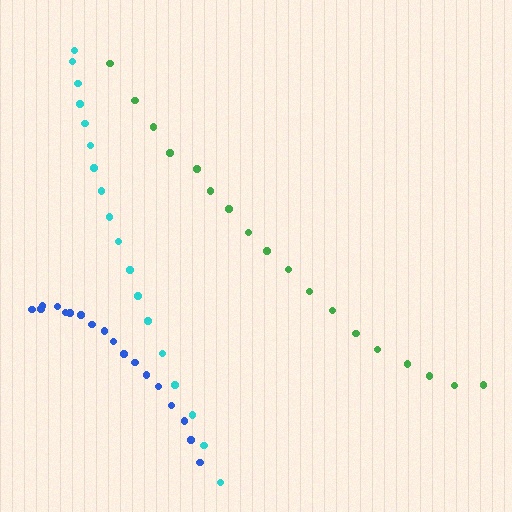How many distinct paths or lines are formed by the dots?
There are 3 distinct paths.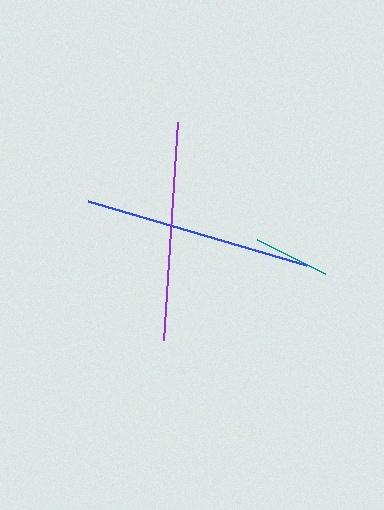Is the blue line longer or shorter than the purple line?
The blue line is longer than the purple line.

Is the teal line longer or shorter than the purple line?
The purple line is longer than the teal line.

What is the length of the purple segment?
The purple segment is approximately 218 pixels long.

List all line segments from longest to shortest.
From longest to shortest: blue, purple, teal.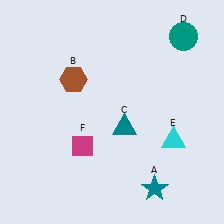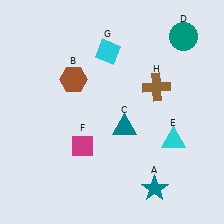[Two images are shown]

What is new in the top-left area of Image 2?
A cyan diamond (G) was added in the top-left area of Image 2.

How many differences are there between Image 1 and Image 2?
There are 2 differences between the two images.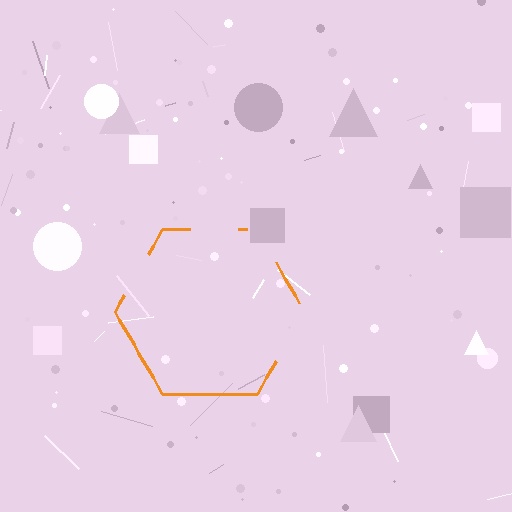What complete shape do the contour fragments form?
The contour fragments form a hexagon.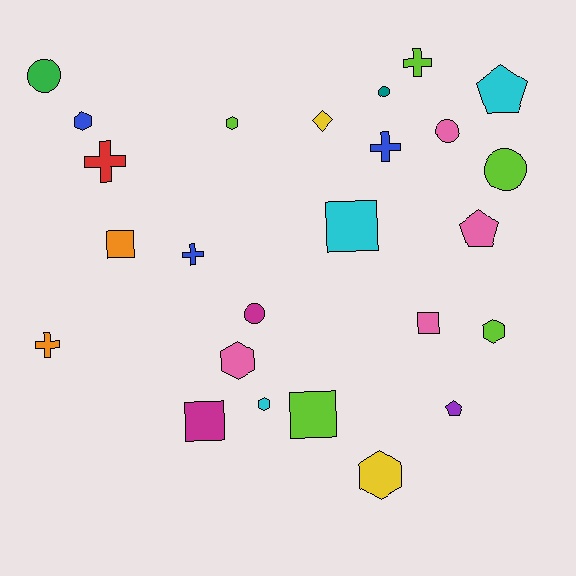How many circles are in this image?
There are 5 circles.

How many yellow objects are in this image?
There are 2 yellow objects.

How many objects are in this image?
There are 25 objects.